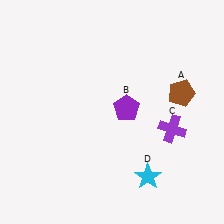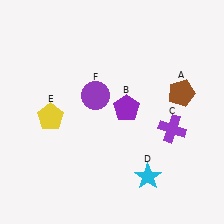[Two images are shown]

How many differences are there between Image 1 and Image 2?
There are 2 differences between the two images.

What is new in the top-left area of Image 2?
A purple circle (F) was added in the top-left area of Image 2.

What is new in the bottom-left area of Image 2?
A yellow pentagon (E) was added in the bottom-left area of Image 2.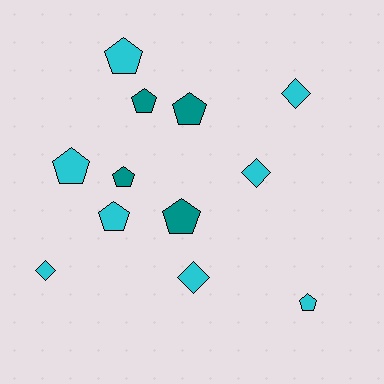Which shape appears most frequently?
Pentagon, with 8 objects.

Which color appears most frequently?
Cyan, with 8 objects.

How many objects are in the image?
There are 12 objects.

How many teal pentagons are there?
There are 4 teal pentagons.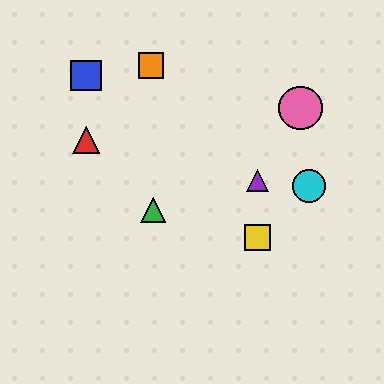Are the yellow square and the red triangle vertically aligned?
No, the yellow square is at x≈257 and the red triangle is at x≈86.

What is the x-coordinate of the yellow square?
The yellow square is at x≈257.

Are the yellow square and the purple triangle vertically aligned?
Yes, both are at x≈257.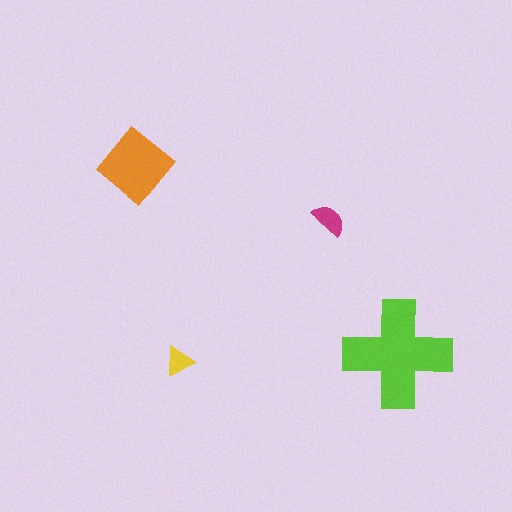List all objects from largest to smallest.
The lime cross, the orange diamond, the magenta semicircle, the yellow triangle.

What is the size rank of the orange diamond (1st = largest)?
2nd.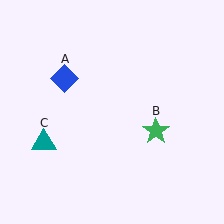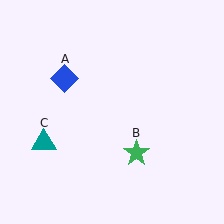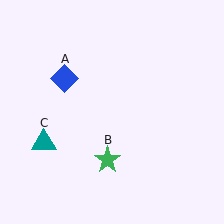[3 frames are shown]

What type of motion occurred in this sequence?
The green star (object B) rotated clockwise around the center of the scene.